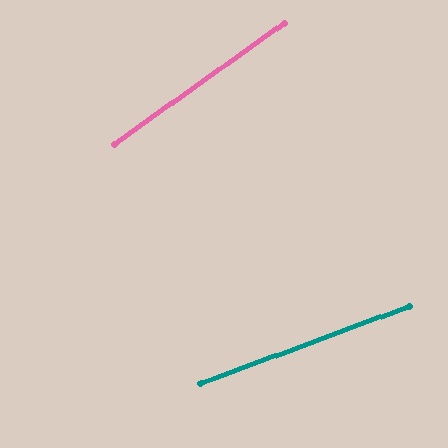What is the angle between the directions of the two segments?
Approximately 15 degrees.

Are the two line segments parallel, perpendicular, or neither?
Neither parallel nor perpendicular — they differ by about 15°.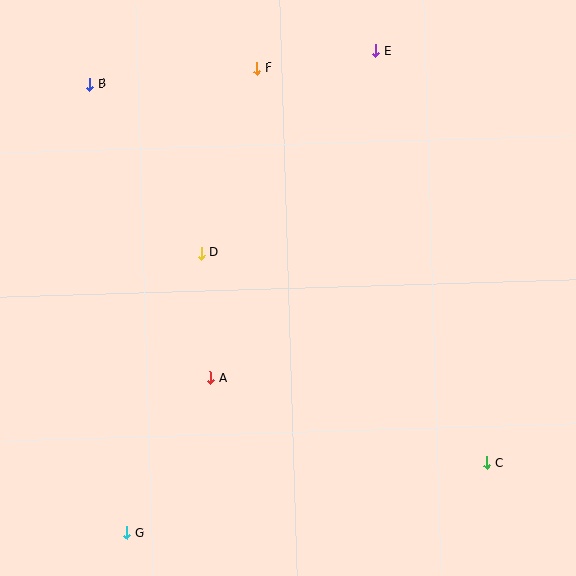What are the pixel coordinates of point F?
Point F is at (257, 68).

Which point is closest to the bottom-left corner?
Point G is closest to the bottom-left corner.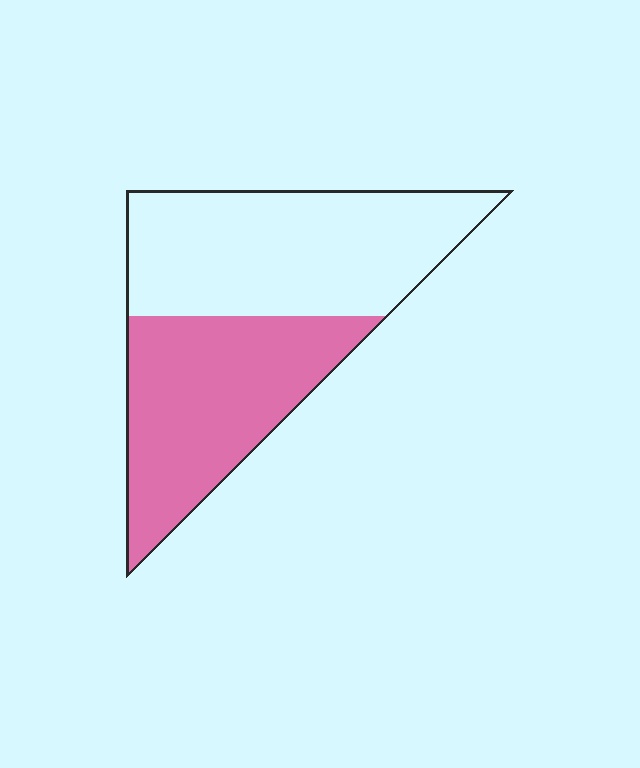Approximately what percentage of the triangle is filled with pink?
Approximately 45%.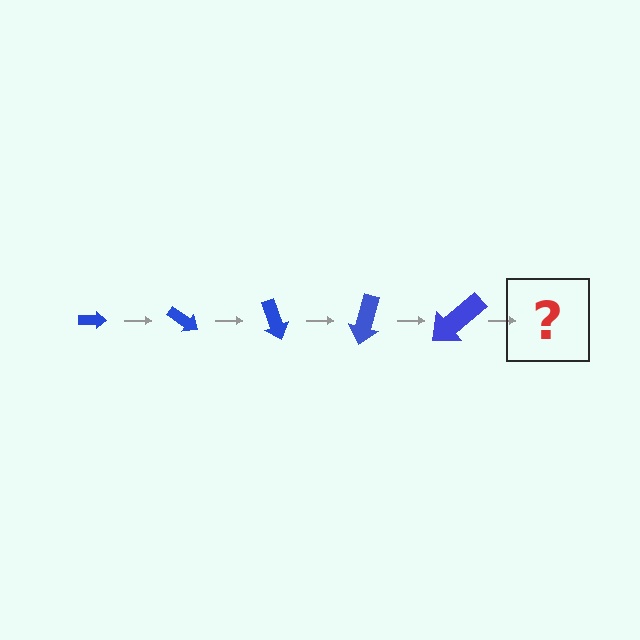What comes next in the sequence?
The next element should be an arrow, larger than the previous one and rotated 175 degrees from the start.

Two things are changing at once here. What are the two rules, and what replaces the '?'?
The two rules are that the arrow grows larger each step and it rotates 35 degrees each step. The '?' should be an arrow, larger than the previous one and rotated 175 degrees from the start.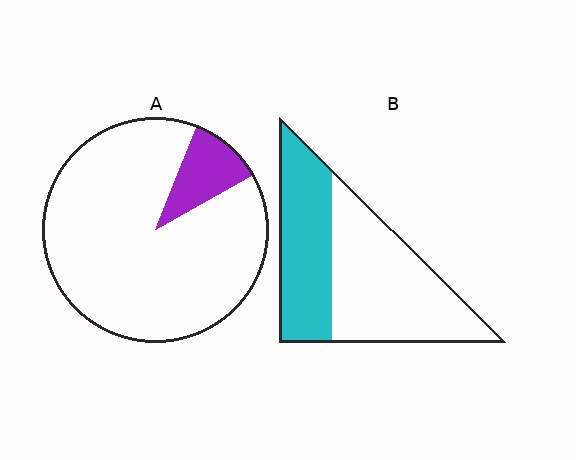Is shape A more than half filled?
No.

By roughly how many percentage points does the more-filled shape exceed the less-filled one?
By roughly 30 percentage points (B over A).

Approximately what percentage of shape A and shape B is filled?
A is approximately 10% and B is approximately 40%.